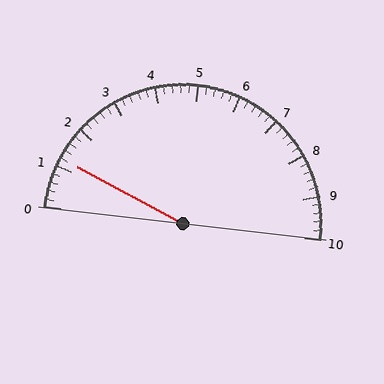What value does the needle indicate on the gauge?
The needle indicates approximately 1.2.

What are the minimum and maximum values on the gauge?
The gauge ranges from 0 to 10.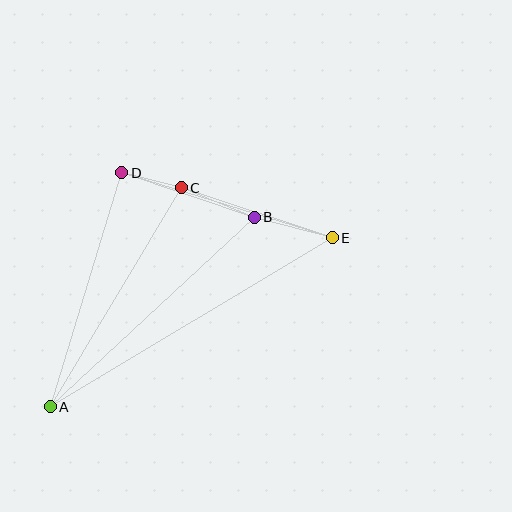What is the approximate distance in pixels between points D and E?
The distance between D and E is approximately 220 pixels.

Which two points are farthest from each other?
Points A and E are farthest from each other.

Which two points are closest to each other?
Points C and D are closest to each other.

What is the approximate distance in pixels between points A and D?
The distance between A and D is approximately 245 pixels.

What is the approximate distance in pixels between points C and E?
The distance between C and E is approximately 159 pixels.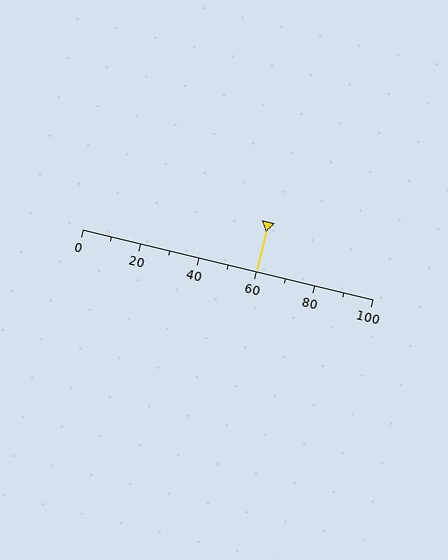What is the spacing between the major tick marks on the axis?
The major ticks are spaced 20 apart.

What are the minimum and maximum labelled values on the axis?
The axis runs from 0 to 100.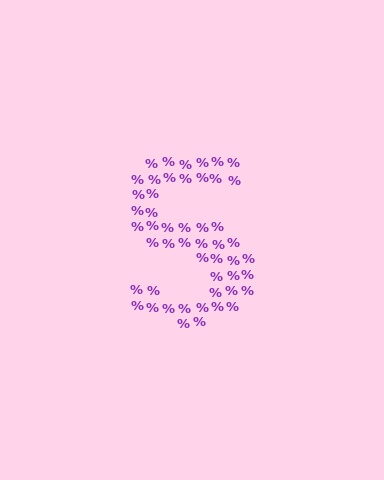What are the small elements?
The small elements are percent signs.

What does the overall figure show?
The overall figure shows the letter S.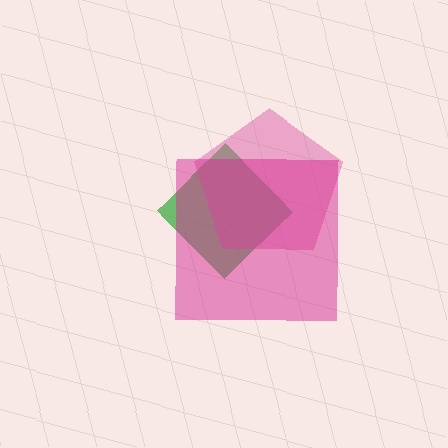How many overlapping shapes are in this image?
There are 3 overlapping shapes in the image.